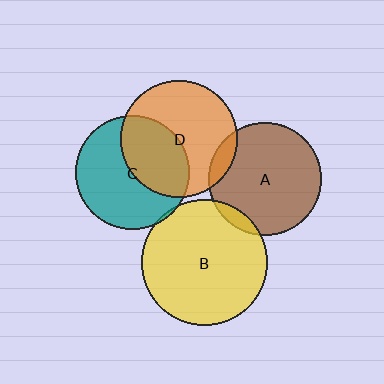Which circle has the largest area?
Circle B (yellow).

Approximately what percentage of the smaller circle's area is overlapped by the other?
Approximately 10%.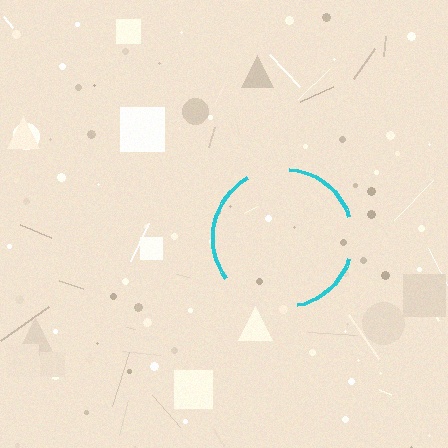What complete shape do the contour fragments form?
The contour fragments form a circle.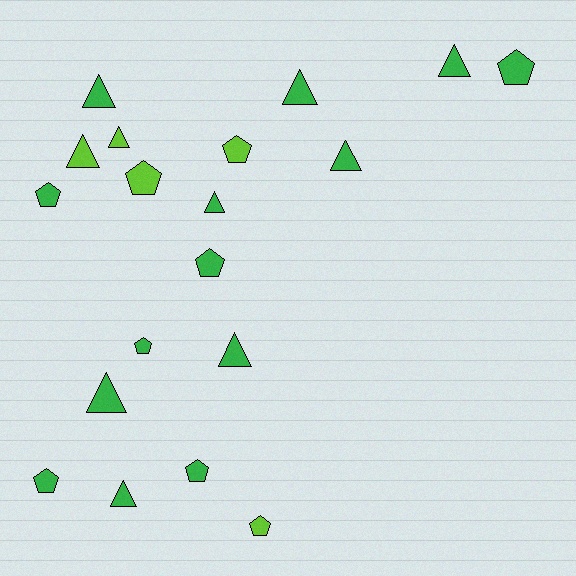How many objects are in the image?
There are 19 objects.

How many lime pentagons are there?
There are 3 lime pentagons.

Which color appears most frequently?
Green, with 14 objects.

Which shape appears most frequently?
Triangle, with 10 objects.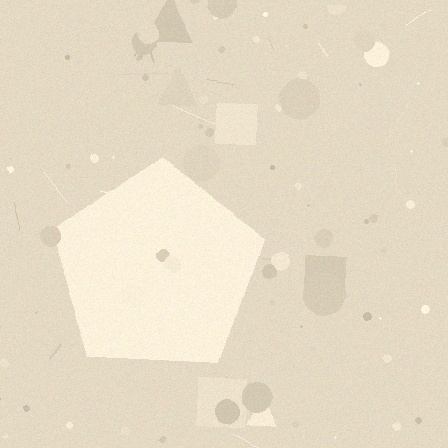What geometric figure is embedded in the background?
A pentagon is embedded in the background.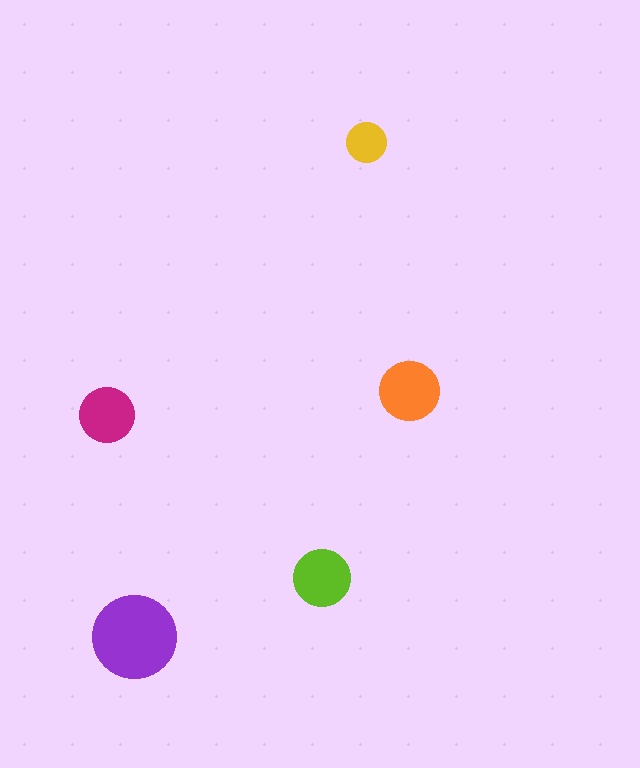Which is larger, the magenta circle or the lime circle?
The lime one.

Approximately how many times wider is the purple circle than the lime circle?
About 1.5 times wider.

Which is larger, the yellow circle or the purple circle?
The purple one.